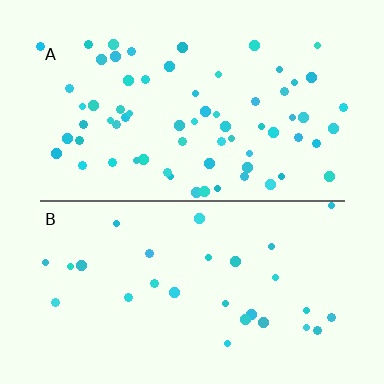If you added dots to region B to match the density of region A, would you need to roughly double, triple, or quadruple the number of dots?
Approximately double.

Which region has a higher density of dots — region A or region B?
A (the top).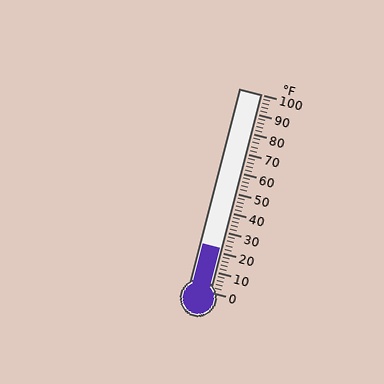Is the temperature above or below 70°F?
The temperature is below 70°F.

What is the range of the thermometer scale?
The thermometer scale ranges from 0°F to 100°F.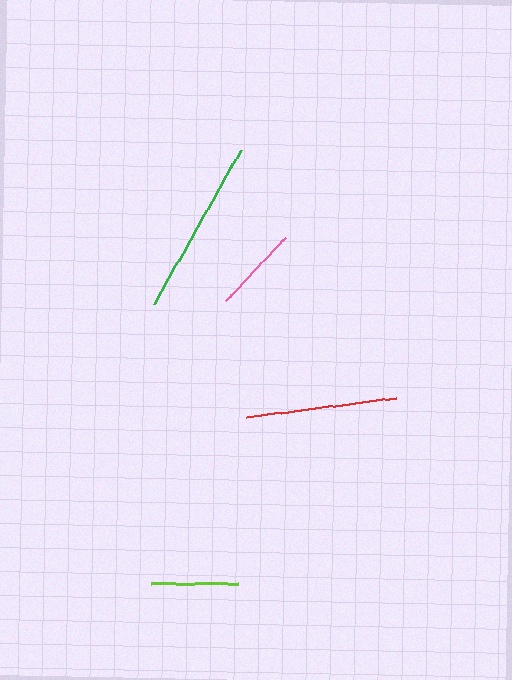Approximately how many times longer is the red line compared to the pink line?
The red line is approximately 1.7 times the length of the pink line.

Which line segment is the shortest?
The pink line is the shortest at approximately 87 pixels.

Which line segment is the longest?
The green line is the longest at approximately 176 pixels.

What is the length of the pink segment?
The pink segment is approximately 87 pixels long.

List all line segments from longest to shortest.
From longest to shortest: green, red, lime, pink.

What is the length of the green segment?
The green segment is approximately 176 pixels long.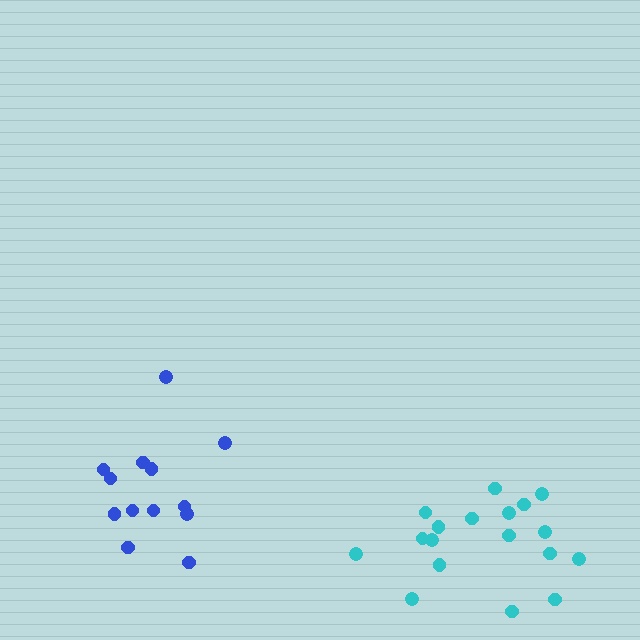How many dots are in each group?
Group 1: 18 dots, Group 2: 13 dots (31 total).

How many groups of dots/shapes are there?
There are 2 groups.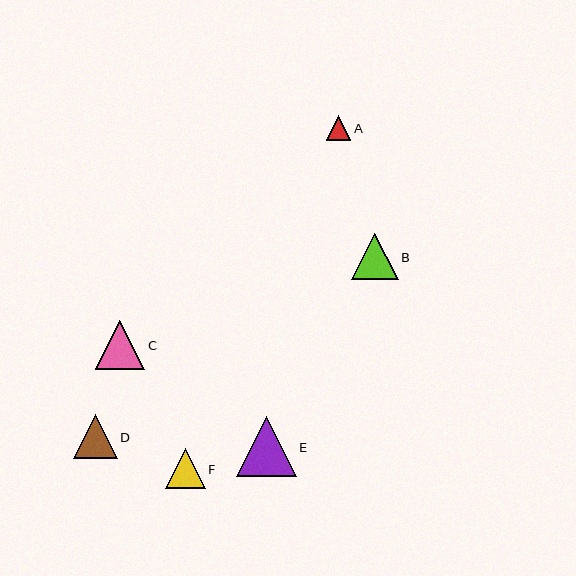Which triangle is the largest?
Triangle E is the largest with a size of approximately 60 pixels.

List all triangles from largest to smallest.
From largest to smallest: E, C, B, D, F, A.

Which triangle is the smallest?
Triangle A is the smallest with a size of approximately 25 pixels.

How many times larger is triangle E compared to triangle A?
Triangle E is approximately 2.4 times the size of triangle A.